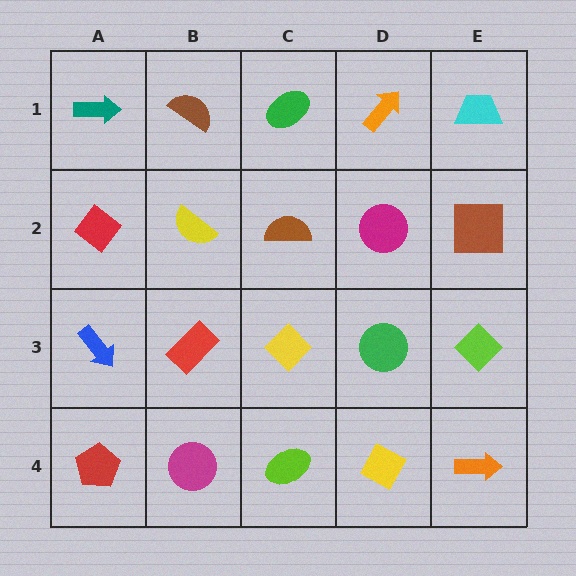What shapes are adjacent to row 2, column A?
A teal arrow (row 1, column A), a blue arrow (row 3, column A), a yellow semicircle (row 2, column B).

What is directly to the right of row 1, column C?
An orange arrow.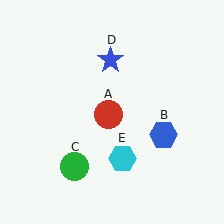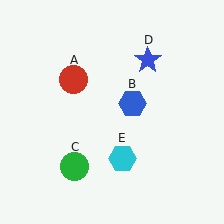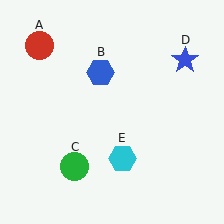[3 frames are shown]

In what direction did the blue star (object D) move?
The blue star (object D) moved right.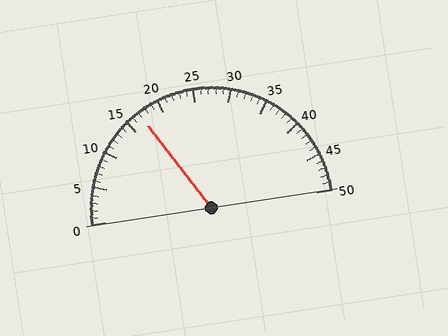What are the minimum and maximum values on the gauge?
The gauge ranges from 0 to 50.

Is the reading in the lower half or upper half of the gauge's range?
The reading is in the lower half of the range (0 to 50).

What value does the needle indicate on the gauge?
The needle indicates approximately 17.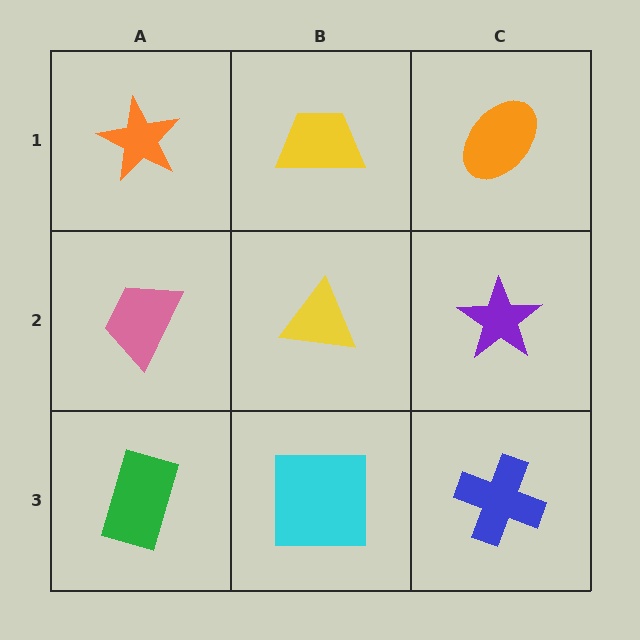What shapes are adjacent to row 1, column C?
A purple star (row 2, column C), a yellow trapezoid (row 1, column B).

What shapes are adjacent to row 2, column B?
A yellow trapezoid (row 1, column B), a cyan square (row 3, column B), a pink trapezoid (row 2, column A), a purple star (row 2, column C).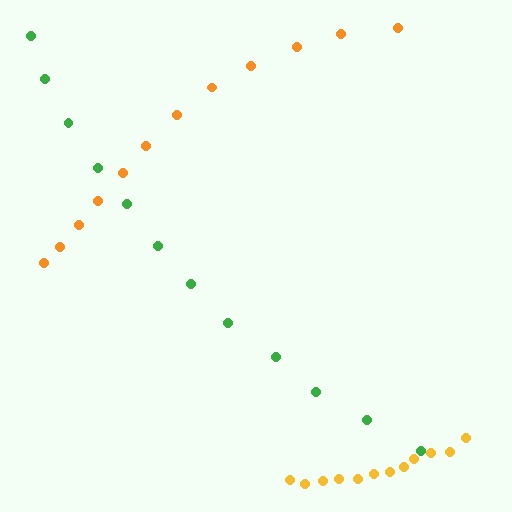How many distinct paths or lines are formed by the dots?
There are 3 distinct paths.